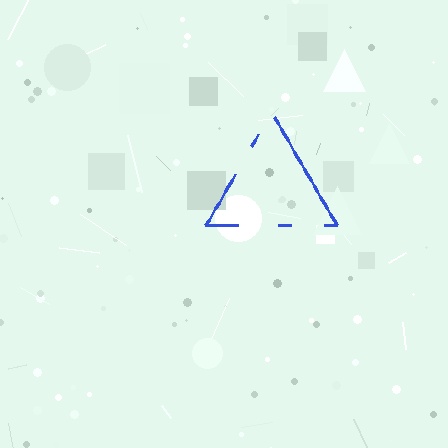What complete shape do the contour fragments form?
The contour fragments form a triangle.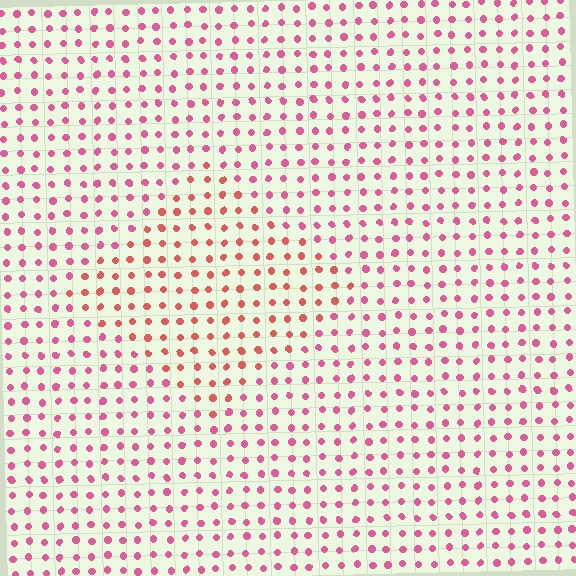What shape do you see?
I see a diamond.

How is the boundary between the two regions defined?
The boundary is defined purely by a slight shift in hue (about 30 degrees). Spacing, size, and orientation are identical on both sides.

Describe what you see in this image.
The image is filled with small pink elements in a uniform arrangement. A diamond-shaped region is visible where the elements are tinted to a slightly different hue, forming a subtle color boundary.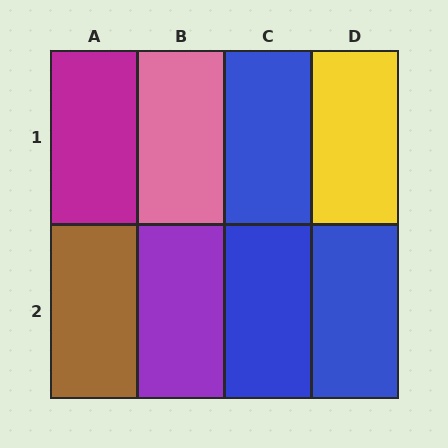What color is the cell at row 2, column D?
Blue.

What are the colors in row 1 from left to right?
Magenta, pink, blue, yellow.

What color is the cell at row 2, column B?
Purple.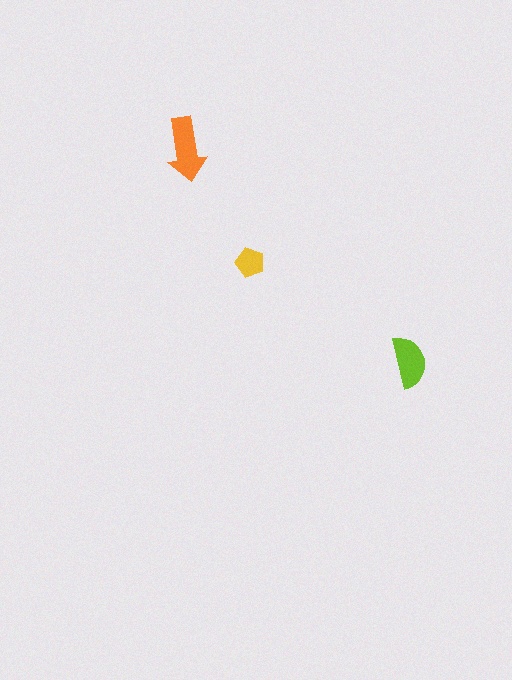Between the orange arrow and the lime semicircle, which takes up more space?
The orange arrow.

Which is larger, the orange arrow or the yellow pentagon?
The orange arrow.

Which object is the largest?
The orange arrow.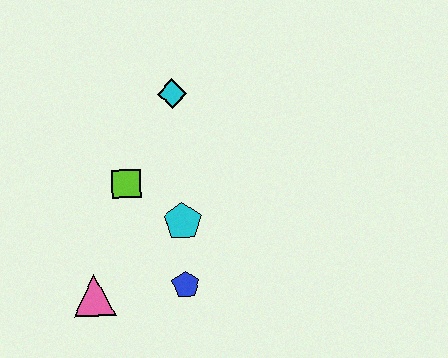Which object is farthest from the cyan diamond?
The pink triangle is farthest from the cyan diamond.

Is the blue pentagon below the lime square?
Yes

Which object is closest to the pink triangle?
The blue pentagon is closest to the pink triangle.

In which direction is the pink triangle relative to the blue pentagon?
The pink triangle is to the left of the blue pentagon.